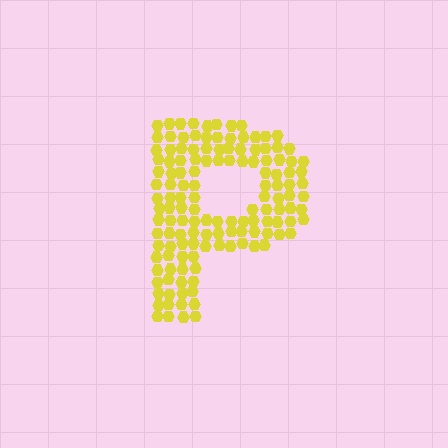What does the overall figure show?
The overall figure shows the letter P.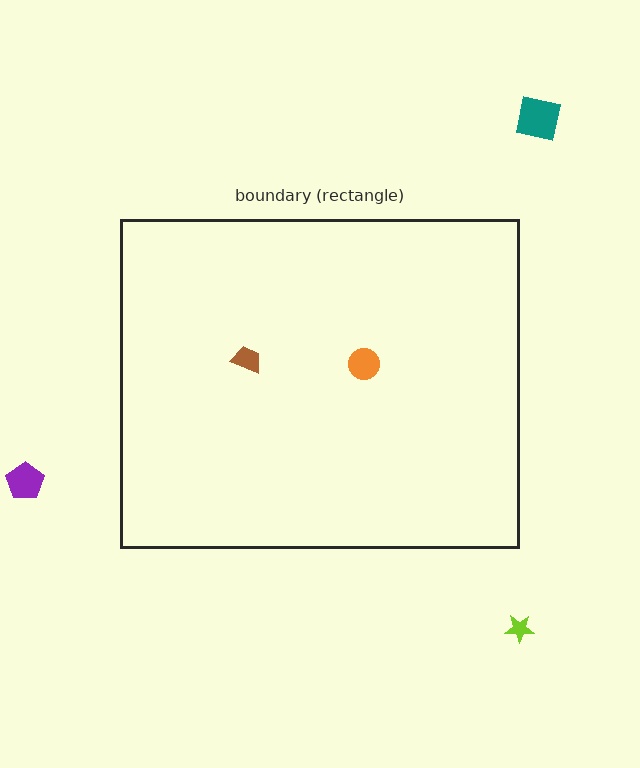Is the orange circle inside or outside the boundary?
Inside.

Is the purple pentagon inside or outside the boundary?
Outside.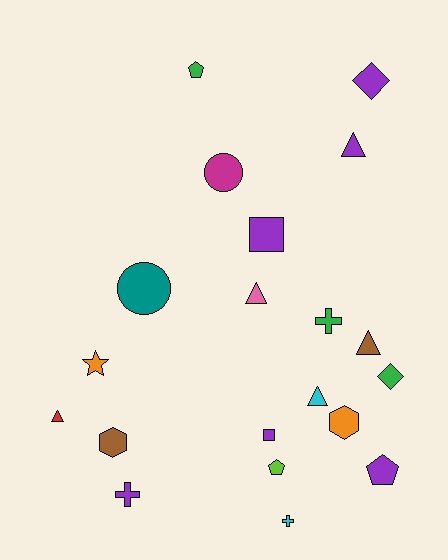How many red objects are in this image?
There is 1 red object.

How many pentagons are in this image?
There are 3 pentagons.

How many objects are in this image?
There are 20 objects.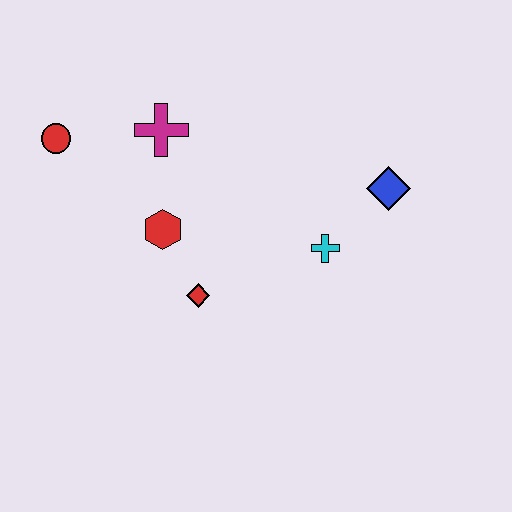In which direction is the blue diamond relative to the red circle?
The blue diamond is to the right of the red circle.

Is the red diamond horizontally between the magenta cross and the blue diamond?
Yes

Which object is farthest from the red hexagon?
The blue diamond is farthest from the red hexagon.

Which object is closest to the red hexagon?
The red diamond is closest to the red hexagon.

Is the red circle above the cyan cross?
Yes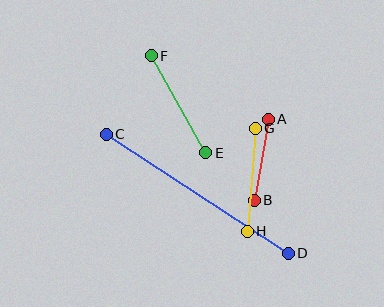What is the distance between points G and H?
The distance is approximately 103 pixels.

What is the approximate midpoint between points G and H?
The midpoint is at approximately (251, 180) pixels.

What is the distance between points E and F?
The distance is approximately 111 pixels.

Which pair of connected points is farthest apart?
Points C and D are farthest apart.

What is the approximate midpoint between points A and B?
The midpoint is at approximately (261, 160) pixels.